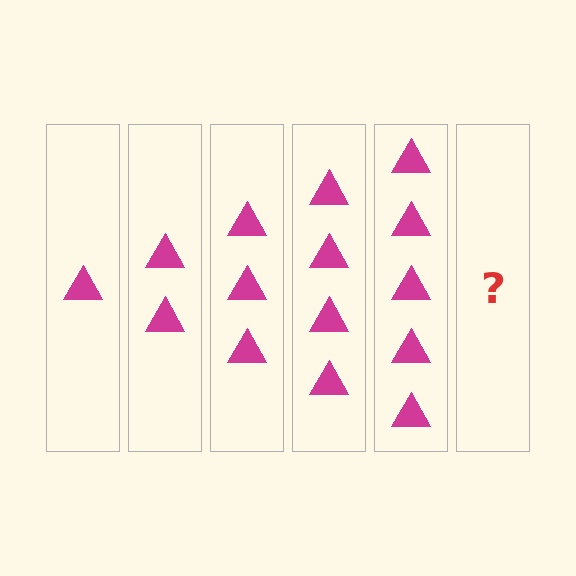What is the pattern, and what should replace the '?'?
The pattern is that each step adds one more triangle. The '?' should be 6 triangles.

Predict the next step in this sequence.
The next step is 6 triangles.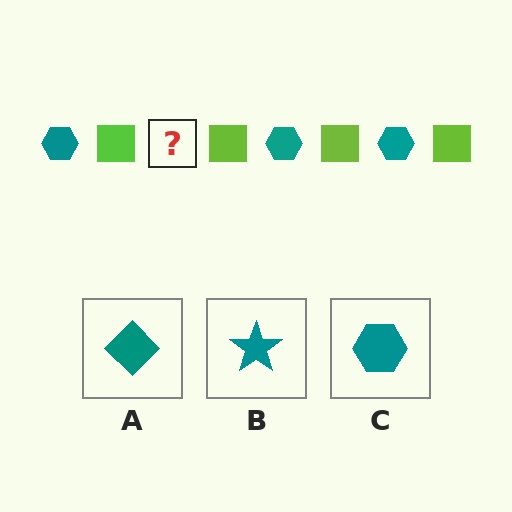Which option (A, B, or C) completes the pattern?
C.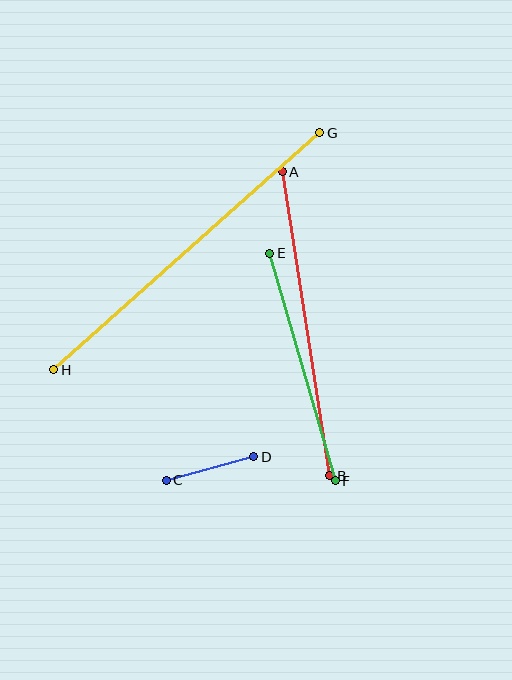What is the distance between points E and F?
The distance is approximately 237 pixels.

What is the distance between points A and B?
The distance is approximately 307 pixels.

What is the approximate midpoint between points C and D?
The midpoint is at approximately (210, 469) pixels.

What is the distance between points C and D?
The distance is approximately 90 pixels.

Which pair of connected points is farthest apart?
Points G and H are farthest apart.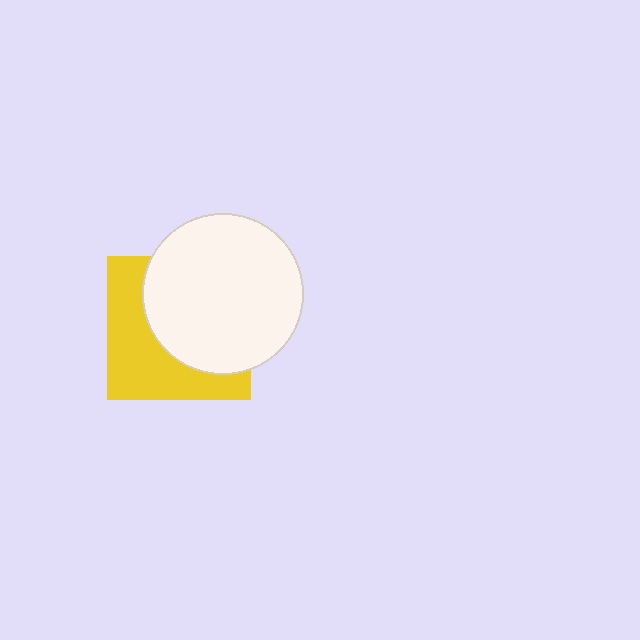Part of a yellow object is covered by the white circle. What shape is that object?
It is a square.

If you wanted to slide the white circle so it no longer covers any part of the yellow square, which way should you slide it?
Slide it toward the upper-right — that is the most direct way to separate the two shapes.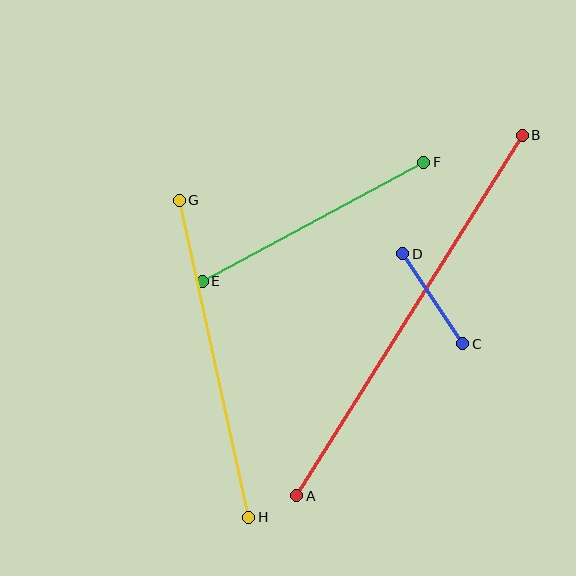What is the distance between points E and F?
The distance is approximately 251 pixels.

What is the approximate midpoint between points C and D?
The midpoint is at approximately (433, 299) pixels.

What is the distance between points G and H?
The distance is approximately 324 pixels.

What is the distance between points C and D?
The distance is approximately 108 pixels.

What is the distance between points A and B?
The distance is approximately 425 pixels.